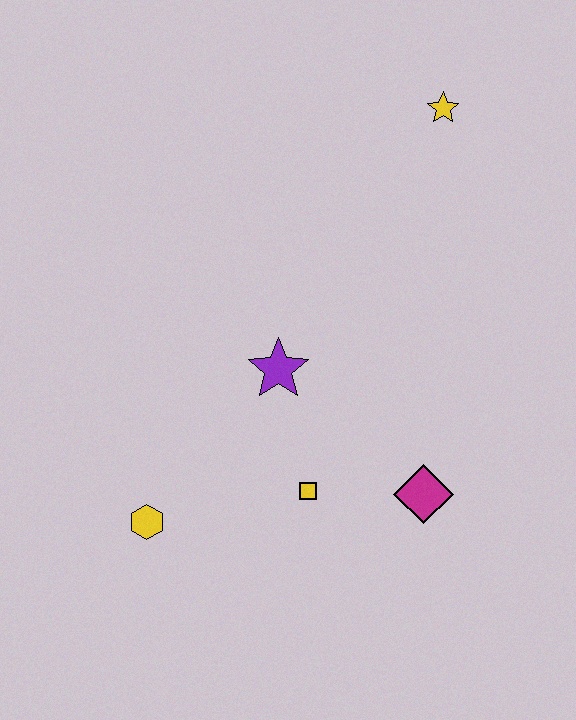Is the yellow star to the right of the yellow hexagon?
Yes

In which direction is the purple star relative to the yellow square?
The purple star is above the yellow square.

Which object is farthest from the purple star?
The yellow star is farthest from the purple star.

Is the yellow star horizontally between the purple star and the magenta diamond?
No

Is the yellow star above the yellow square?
Yes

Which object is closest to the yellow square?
The magenta diamond is closest to the yellow square.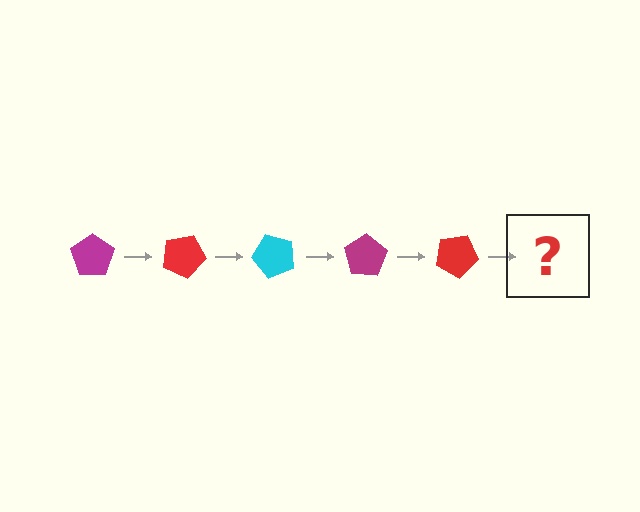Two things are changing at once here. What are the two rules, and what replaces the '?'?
The two rules are that it rotates 25 degrees each step and the color cycles through magenta, red, and cyan. The '?' should be a cyan pentagon, rotated 125 degrees from the start.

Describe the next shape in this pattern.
It should be a cyan pentagon, rotated 125 degrees from the start.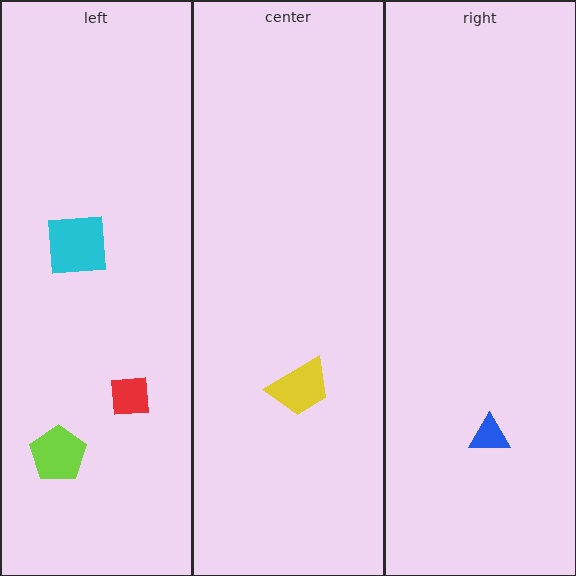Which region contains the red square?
The left region.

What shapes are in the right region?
The blue triangle.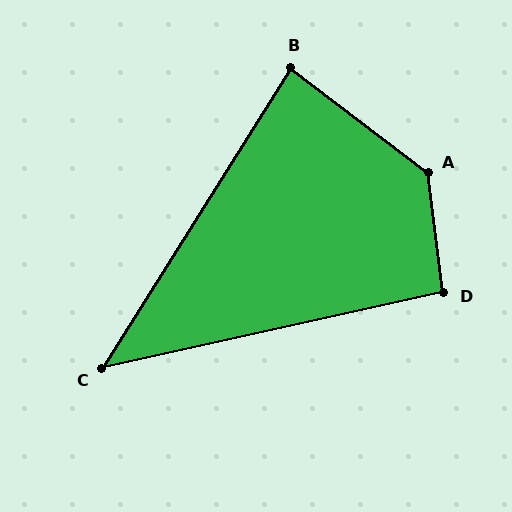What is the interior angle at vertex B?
Approximately 85 degrees (acute).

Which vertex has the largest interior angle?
A, at approximately 135 degrees.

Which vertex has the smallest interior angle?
C, at approximately 45 degrees.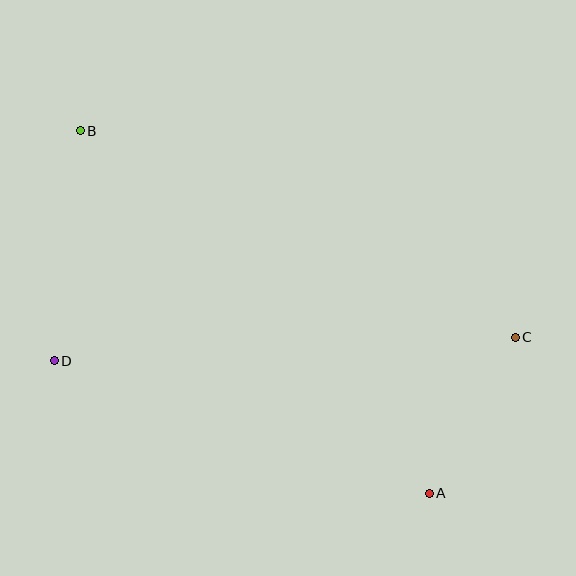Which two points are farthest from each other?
Points A and B are farthest from each other.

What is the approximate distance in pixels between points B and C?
The distance between B and C is approximately 481 pixels.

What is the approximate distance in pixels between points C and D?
The distance between C and D is approximately 462 pixels.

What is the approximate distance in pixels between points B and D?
The distance between B and D is approximately 232 pixels.